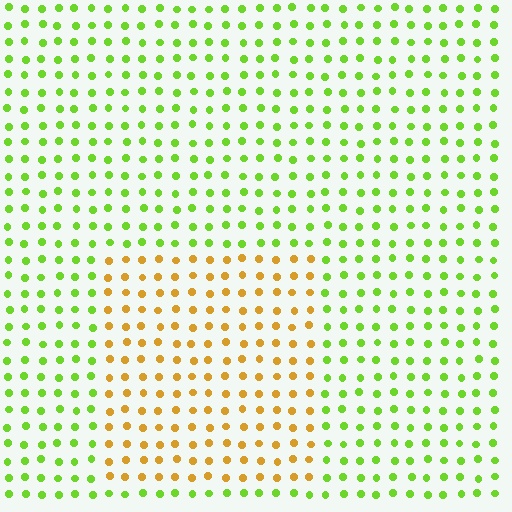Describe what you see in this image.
The image is filled with small lime elements in a uniform arrangement. A rectangle-shaped region is visible where the elements are tinted to a slightly different hue, forming a subtle color boundary.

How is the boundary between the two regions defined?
The boundary is defined purely by a slight shift in hue (about 57 degrees). Spacing, size, and orientation are identical on both sides.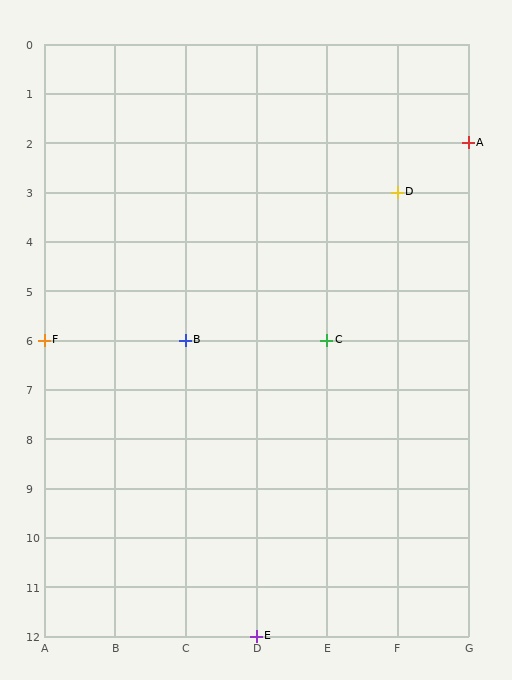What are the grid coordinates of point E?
Point E is at grid coordinates (D, 12).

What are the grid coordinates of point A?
Point A is at grid coordinates (G, 2).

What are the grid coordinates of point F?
Point F is at grid coordinates (A, 6).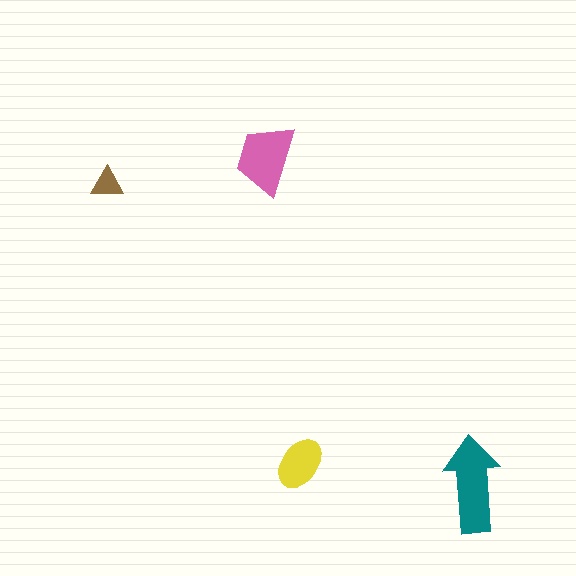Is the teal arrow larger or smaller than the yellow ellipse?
Larger.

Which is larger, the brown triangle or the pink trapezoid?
The pink trapezoid.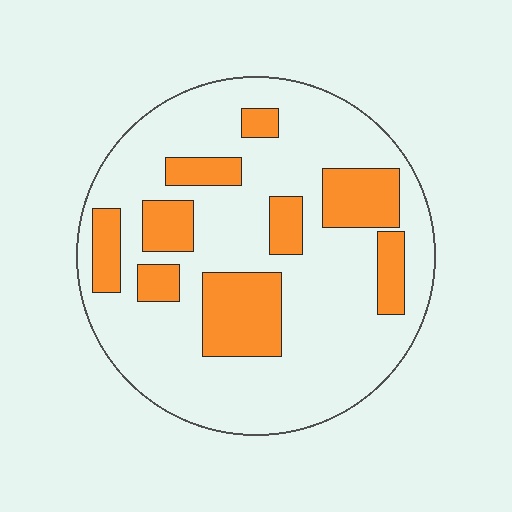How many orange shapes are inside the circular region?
9.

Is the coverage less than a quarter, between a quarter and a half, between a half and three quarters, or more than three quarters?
Between a quarter and a half.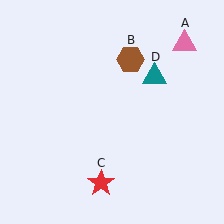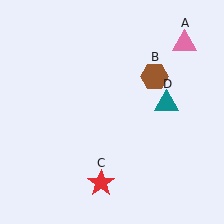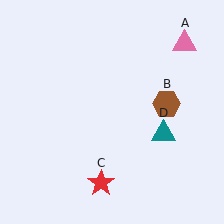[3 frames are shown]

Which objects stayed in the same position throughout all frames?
Pink triangle (object A) and red star (object C) remained stationary.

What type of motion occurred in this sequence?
The brown hexagon (object B), teal triangle (object D) rotated clockwise around the center of the scene.